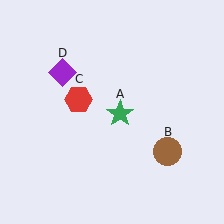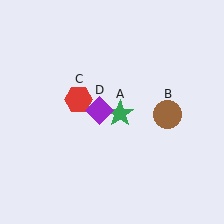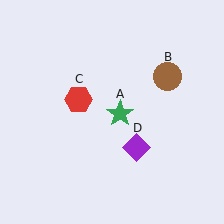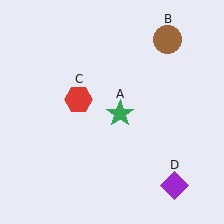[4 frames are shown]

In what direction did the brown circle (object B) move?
The brown circle (object B) moved up.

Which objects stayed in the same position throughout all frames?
Green star (object A) and red hexagon (object C) remained stationary.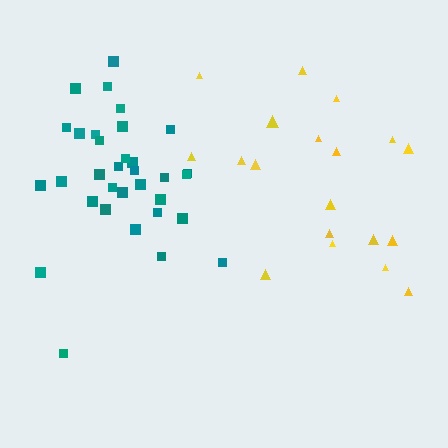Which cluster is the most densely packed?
Teal.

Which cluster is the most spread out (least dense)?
Yellow.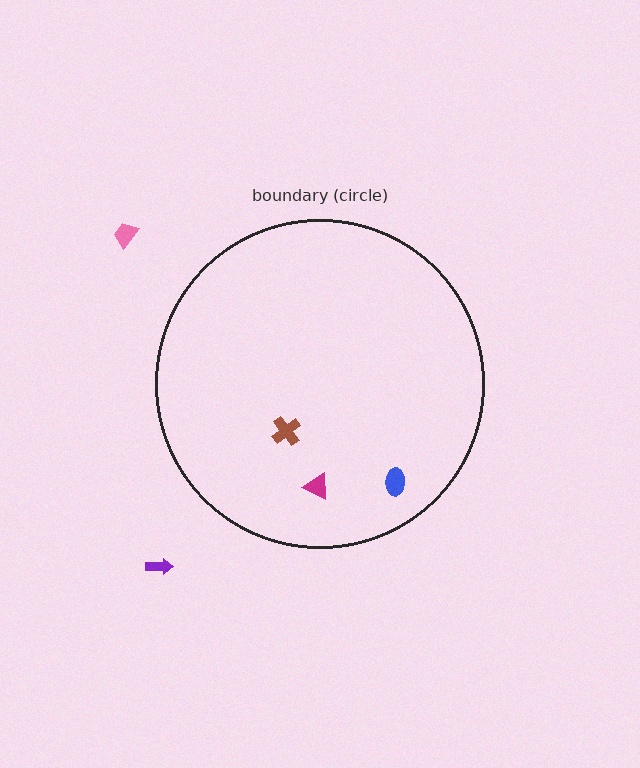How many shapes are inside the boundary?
3 inside, 2 outside.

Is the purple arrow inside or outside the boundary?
Outside.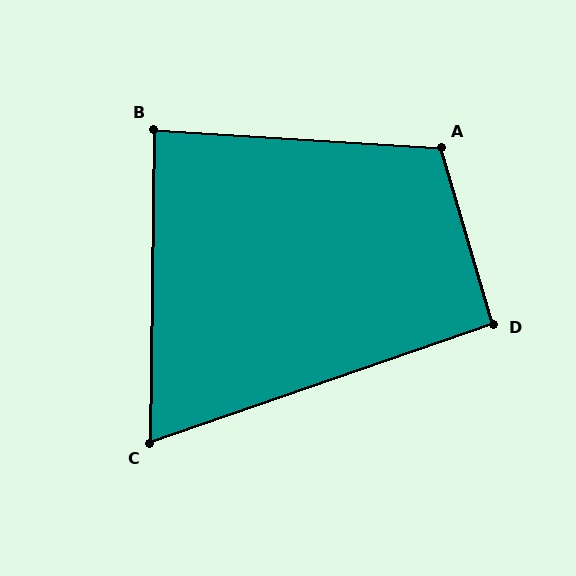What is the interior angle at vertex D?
Approximately 93 degrees (approximately right).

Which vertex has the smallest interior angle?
C, at approximately 70 degrees.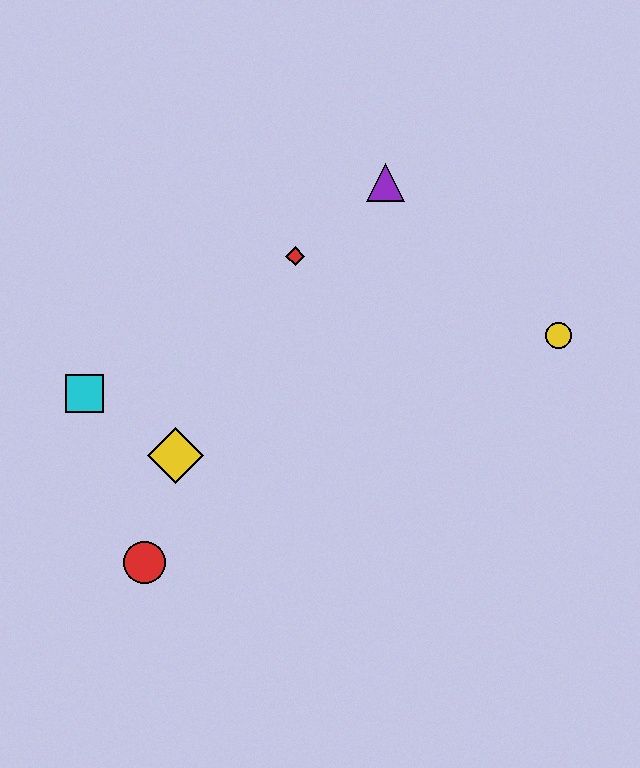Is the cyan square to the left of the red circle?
Yes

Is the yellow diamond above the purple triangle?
No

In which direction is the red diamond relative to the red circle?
The red diamond is above the red circle.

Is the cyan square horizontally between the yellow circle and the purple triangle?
No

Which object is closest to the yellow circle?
The purple triangle is closest to the yellow circle.